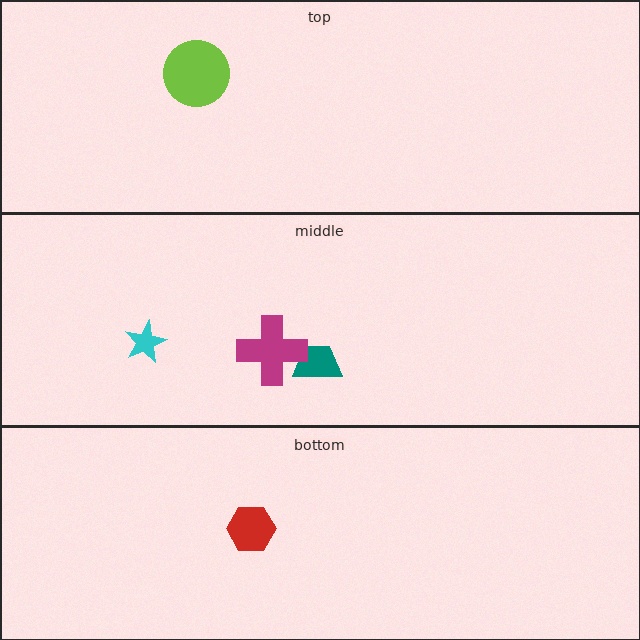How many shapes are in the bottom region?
1.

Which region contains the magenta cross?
The middle region.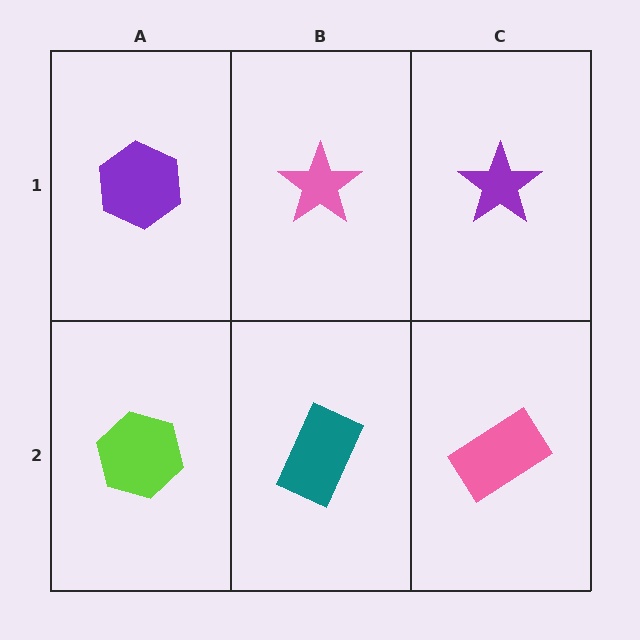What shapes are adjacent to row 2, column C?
A purple star (row 1, column C), a teal rectangle (row 2, column B).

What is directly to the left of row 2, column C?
A teal rectangle.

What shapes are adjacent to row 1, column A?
A lime hexagon (row 2, column A), a pink star (row 1, column B).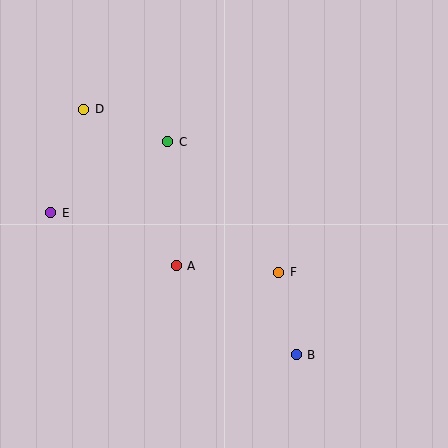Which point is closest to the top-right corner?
Point C is closest to the top-right corner.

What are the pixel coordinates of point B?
Point B is at (296, 355).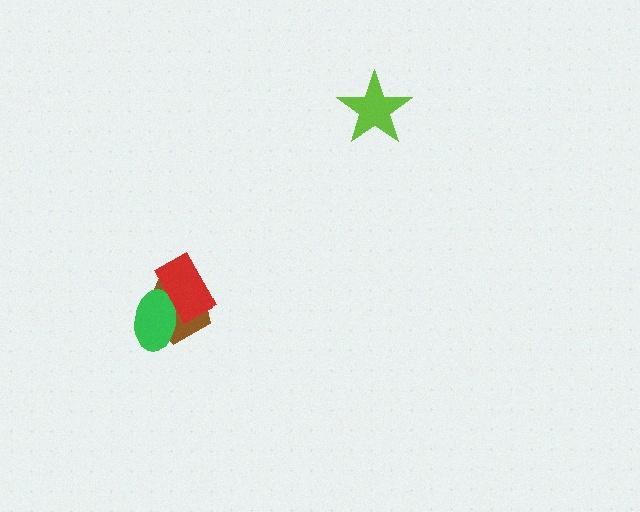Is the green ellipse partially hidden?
Yes, it is partially covered by another shape.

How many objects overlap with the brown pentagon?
2 objects overlap with the brown pentagon.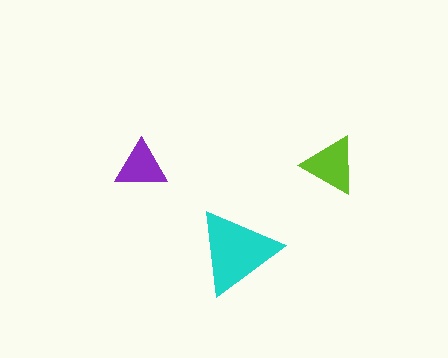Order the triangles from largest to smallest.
the cyan one, the lime one, the purple one.